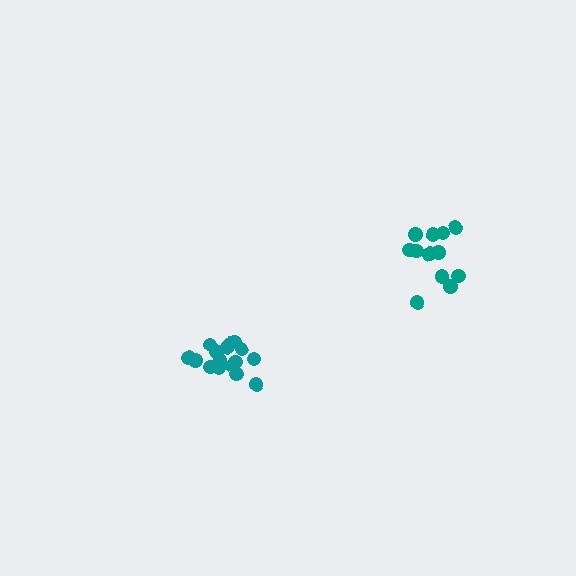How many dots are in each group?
Group 1: 12 dots, Group 2: 16 dots (28 total).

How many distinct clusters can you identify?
There are 2 distinct clusters.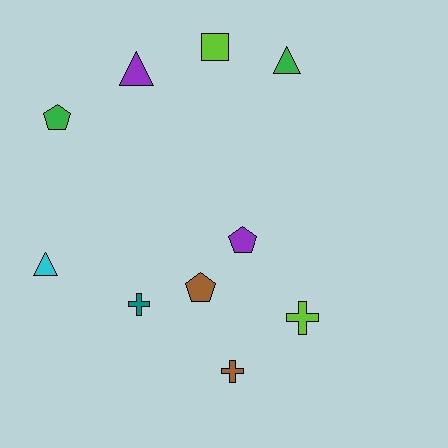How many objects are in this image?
There are 10 objects.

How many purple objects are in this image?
There are 2 purple objects.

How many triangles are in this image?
There are 3 triangles.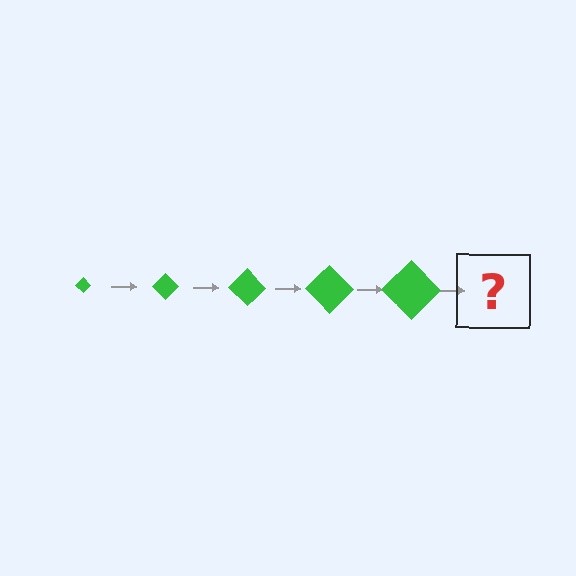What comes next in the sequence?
The next element should be a green diamond, larger than the previous one.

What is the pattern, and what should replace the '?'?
The pattern is that the diamond gets progressively larger each step. The '?' should be a green diamond, larger than the previous one.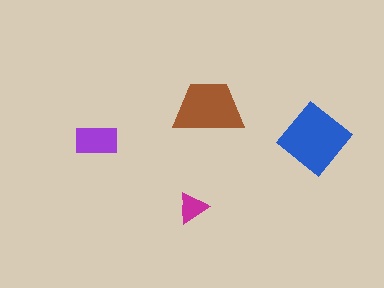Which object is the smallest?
The magenta triangle.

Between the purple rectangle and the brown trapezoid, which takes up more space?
The brown trapezoid.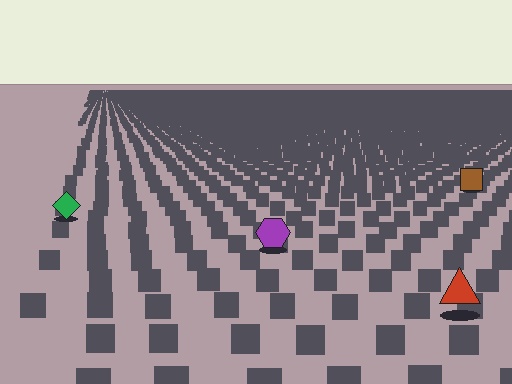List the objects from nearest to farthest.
From nearest to farthest: the red triangle, the purple hexagon, the green diamond, the brown square.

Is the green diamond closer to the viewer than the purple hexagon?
No. The purple hexagon is closer — you can tell from the texture gradient: the ground texture is coarser near it.